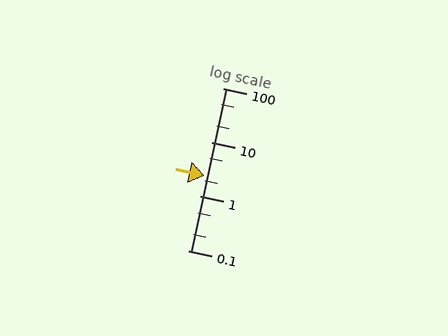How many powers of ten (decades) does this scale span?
The scale spans 3 decades, from 0.1 to 100.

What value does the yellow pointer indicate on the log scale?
The pointer indicates approximately 2.4.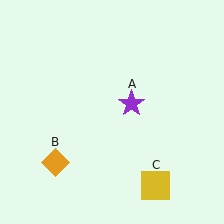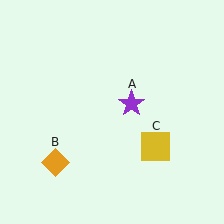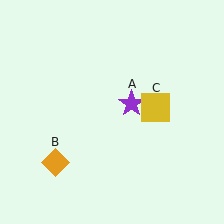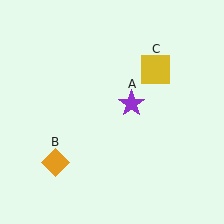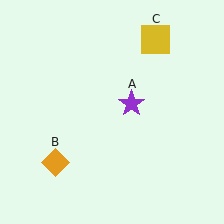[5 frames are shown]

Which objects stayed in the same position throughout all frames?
Purple star (object A) and orange diamond (object B) remained stationary.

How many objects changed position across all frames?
1 object changed position: yellow square (object C).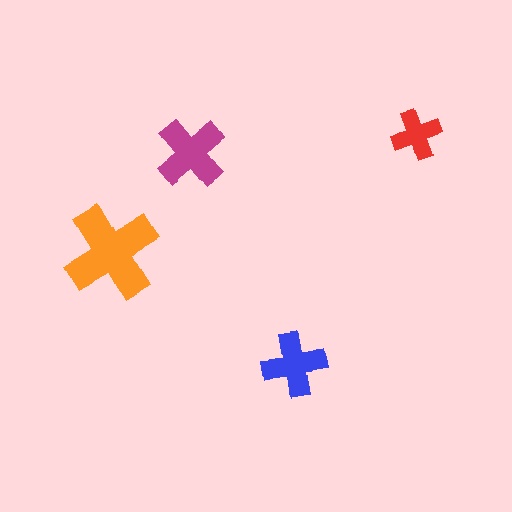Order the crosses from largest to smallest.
the orange one, the magenta one, the blue one, the red one.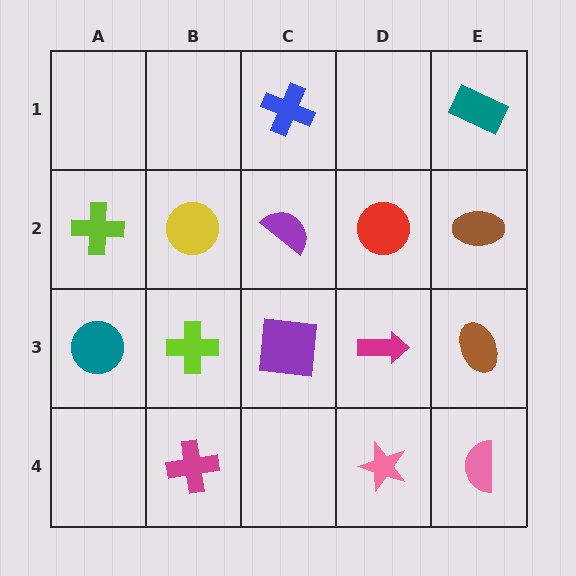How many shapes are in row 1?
2 shapes.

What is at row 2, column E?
A brown ellipse.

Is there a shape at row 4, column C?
No, that cell is empty.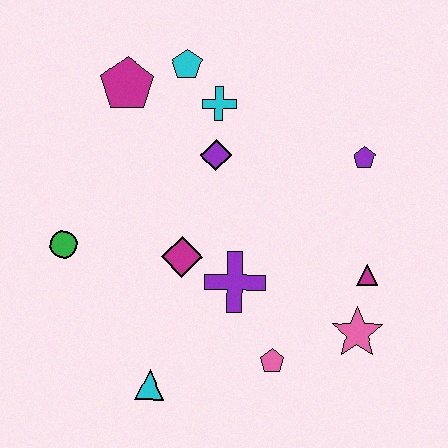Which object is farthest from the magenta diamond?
The purple pentagon is farthest from the magenta diamond.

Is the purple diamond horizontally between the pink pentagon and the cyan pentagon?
Yes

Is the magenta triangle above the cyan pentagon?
No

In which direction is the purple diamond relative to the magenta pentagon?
The purple diamond is to the right of the magenta pentagon.